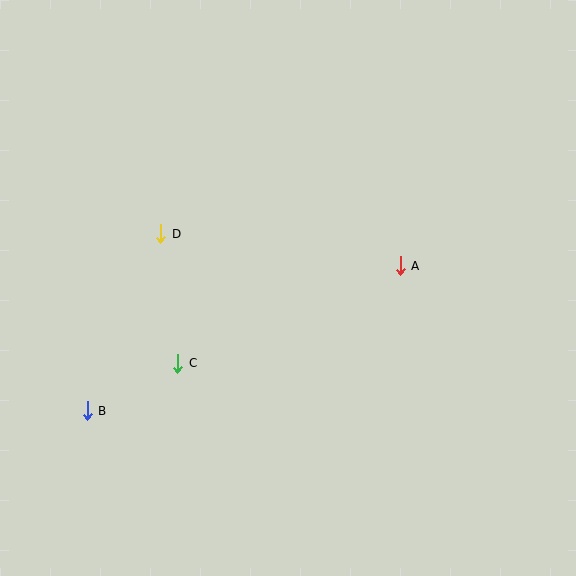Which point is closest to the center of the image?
Point A at (400, 266) is closest to the center.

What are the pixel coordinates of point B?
Point B is at (87, 411).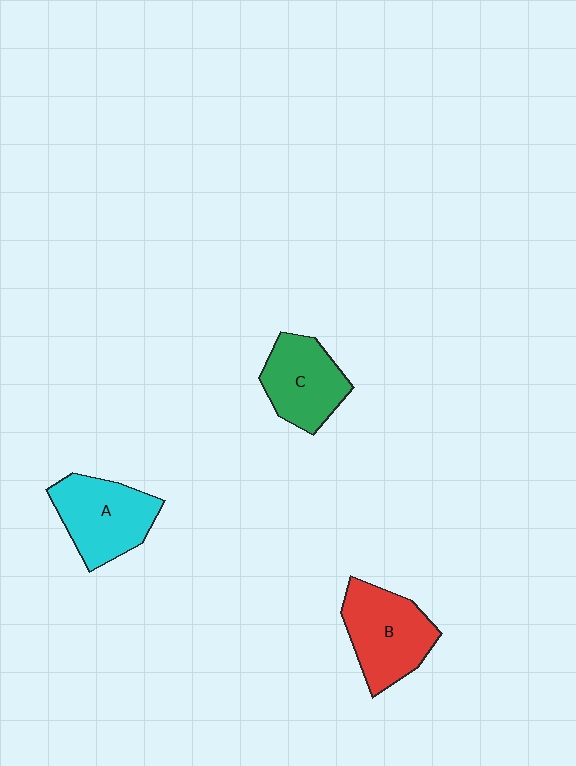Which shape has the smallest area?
Shape C (green).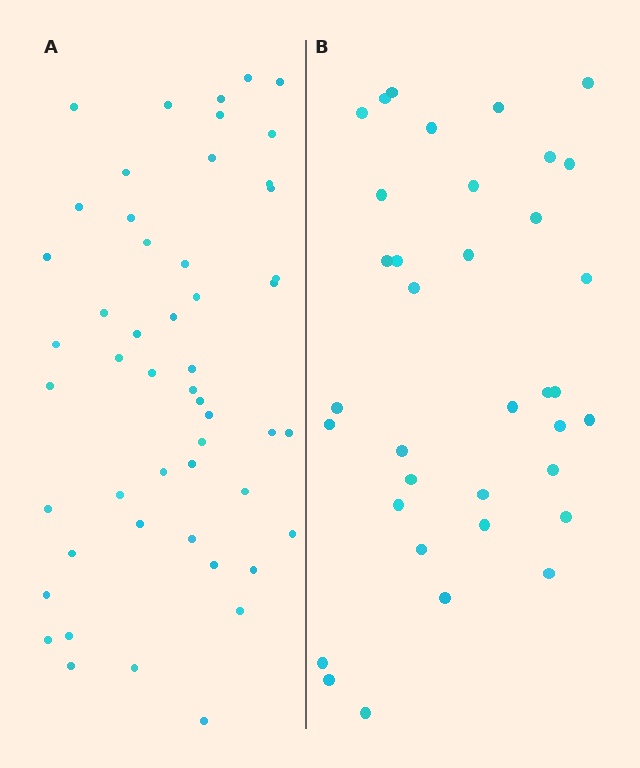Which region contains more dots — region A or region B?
Region A (the left region) has more dots.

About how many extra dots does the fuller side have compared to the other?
Region A has approximately 15 more dots than region B.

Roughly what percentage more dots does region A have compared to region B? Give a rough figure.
About 40% more.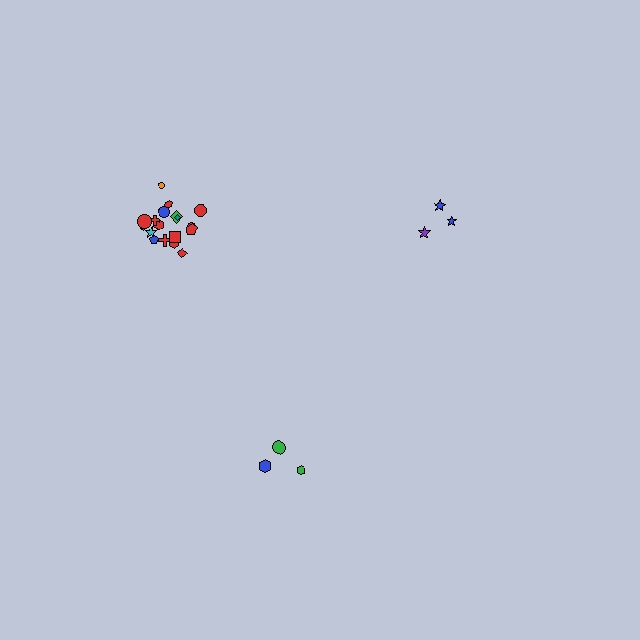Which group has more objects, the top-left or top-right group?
The top-left group.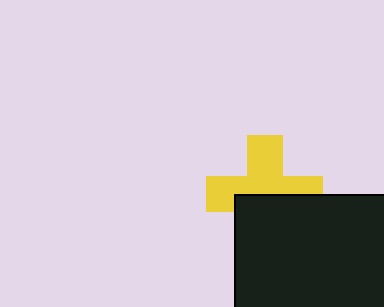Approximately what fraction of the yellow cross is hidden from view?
Roughly 44% of the yellow cross is hidden behind the black rectangle.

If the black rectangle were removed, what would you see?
You would see the complete yellow cross.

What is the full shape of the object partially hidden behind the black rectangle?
The partially hidden object is a yellow cross.